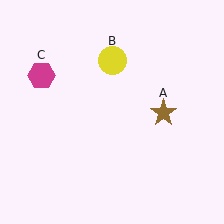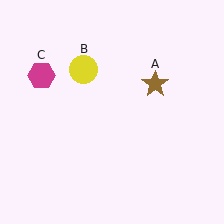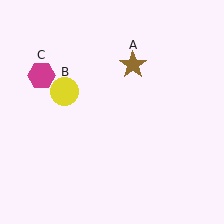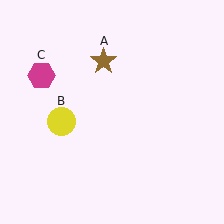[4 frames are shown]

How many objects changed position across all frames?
2 objects changed position: brown star (object A), yellow circle (object B).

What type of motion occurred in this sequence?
The brown star (object A), yellow circle (object B) rotated counterclockwise around the center of the scene.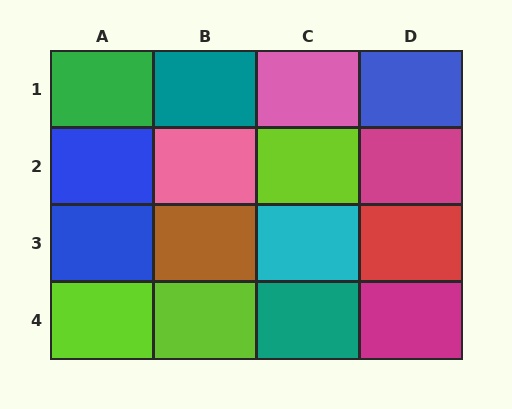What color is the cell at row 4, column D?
Magenta.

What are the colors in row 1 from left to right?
Green, teal, pink, blue.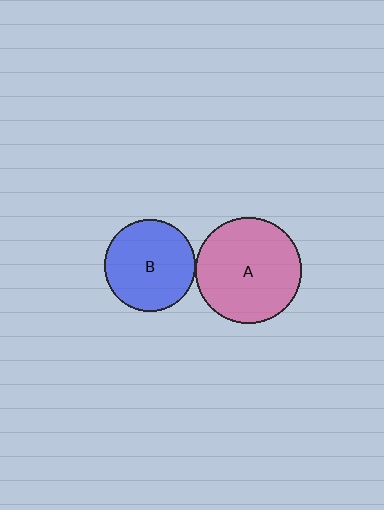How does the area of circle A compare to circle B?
Approximately 1.3 times.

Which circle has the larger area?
Circle A (pink).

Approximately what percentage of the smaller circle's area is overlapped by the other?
Approximately 5%.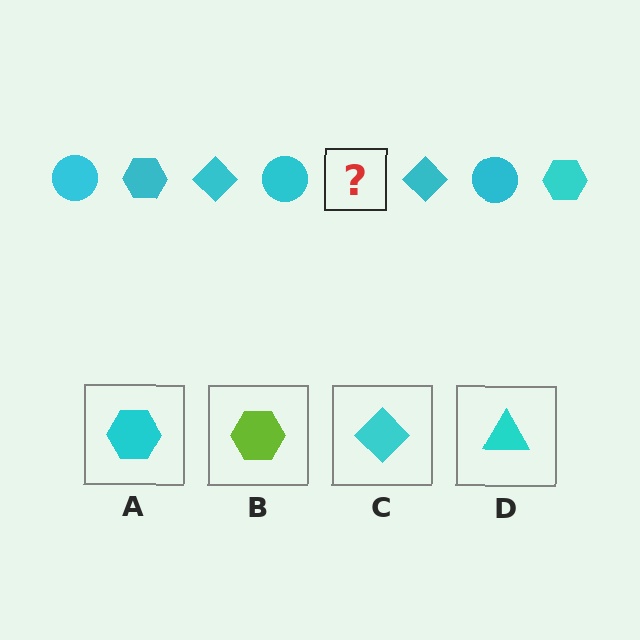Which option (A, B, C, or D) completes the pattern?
A.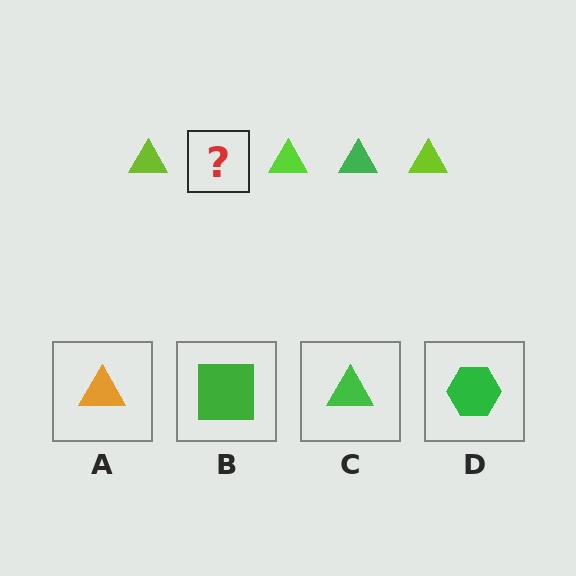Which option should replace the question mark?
Option C.